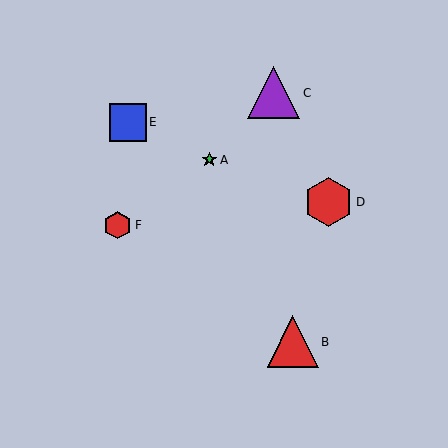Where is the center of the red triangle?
The center of the red triangle is at (293, 342).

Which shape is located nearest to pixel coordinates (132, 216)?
The red hexagon (labeled F) at (118, 225) is nearest to that location.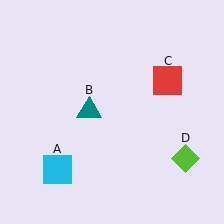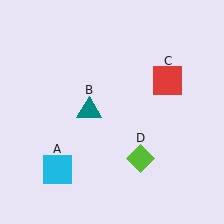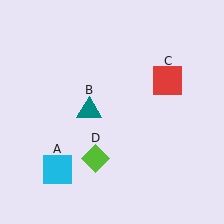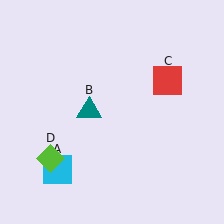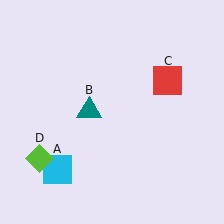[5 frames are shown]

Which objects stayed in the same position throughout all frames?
Cyan square (object A) and teal triangle (object B) and red square (object C) remained stationary.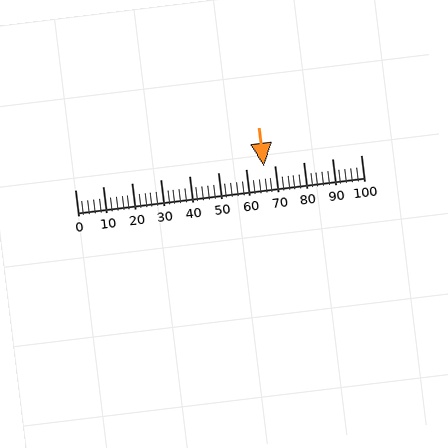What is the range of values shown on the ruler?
The ruler shows values from 0 to 100.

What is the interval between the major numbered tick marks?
The major tick marks are spaced 10 units apart.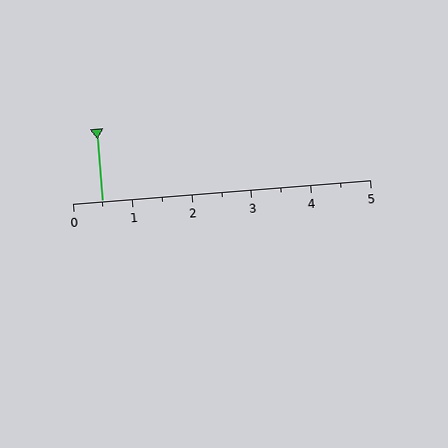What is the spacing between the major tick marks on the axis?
The major ticks are spaced 1 apart.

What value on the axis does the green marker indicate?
The marker indicates approximately 0.5.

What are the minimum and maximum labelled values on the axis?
The axis runs from 0 to 5.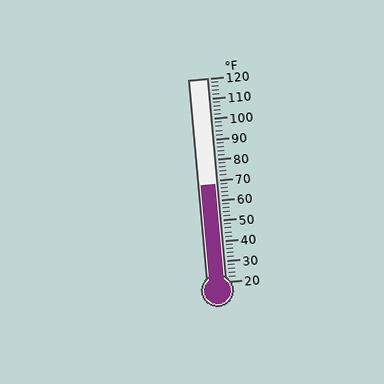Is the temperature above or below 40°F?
The temperature is above 40°F.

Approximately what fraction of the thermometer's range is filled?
The thermometer is filled to approximately 50% of its range.